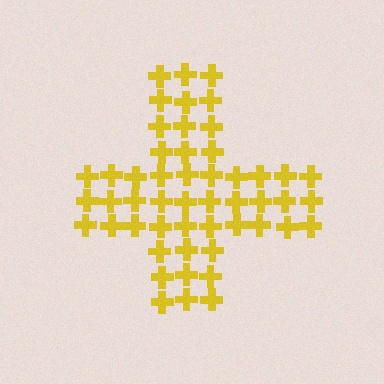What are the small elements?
The small elements are crosses.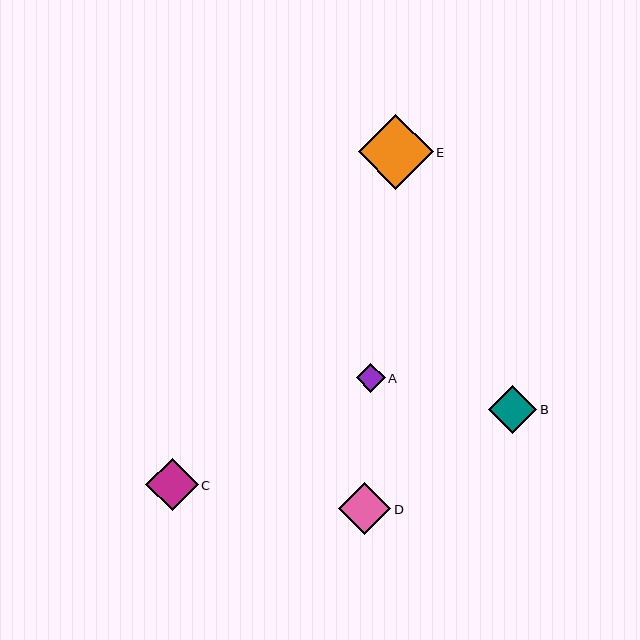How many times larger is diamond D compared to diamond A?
Diamond D is approximately 1.8 times the size of diamond A.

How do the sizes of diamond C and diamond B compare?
Diamond C and diamond B are approximately the same size.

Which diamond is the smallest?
Diamond A is the smallest with a size of approximately 29 pixels.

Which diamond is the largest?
Diamond E is the largest with a size of approximately 75 pixels.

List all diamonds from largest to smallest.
From largest to smallest: E, C, D, B, A.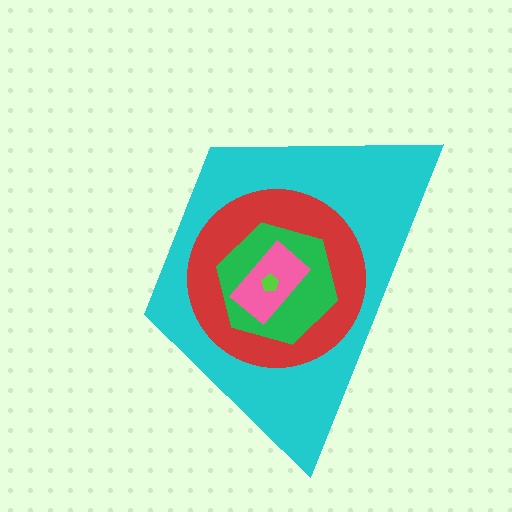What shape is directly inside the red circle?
The green hexagon.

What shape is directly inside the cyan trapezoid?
The red circle.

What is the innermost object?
The lime pentagon.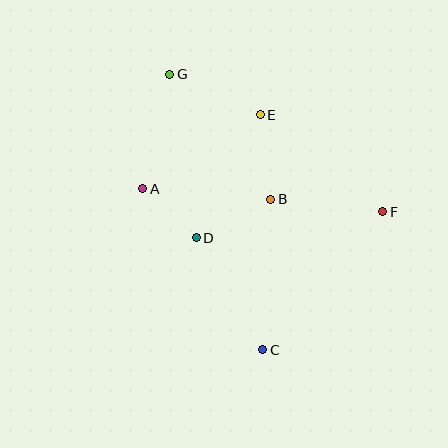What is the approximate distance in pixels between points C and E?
The distance between C and E is approximately 235 pixels.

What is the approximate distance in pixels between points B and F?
The distance between B and F is approximately 113 pixels.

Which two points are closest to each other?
Points A and D are closest to each other.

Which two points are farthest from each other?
Points C and G are farthest from each other.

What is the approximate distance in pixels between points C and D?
The distance between C and D is approximately 130 pixels.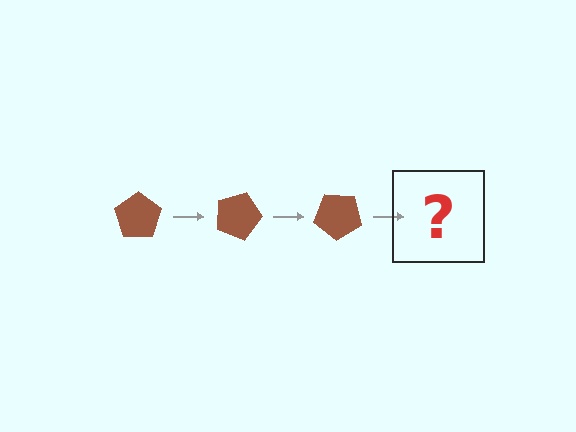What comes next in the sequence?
The next element should be a brown pentagon rotated 60 degrees.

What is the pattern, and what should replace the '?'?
The pattern is that the pentagon rotates 20 degrees each step. The '?' should be a brown pentagon rotated 60 degrees.